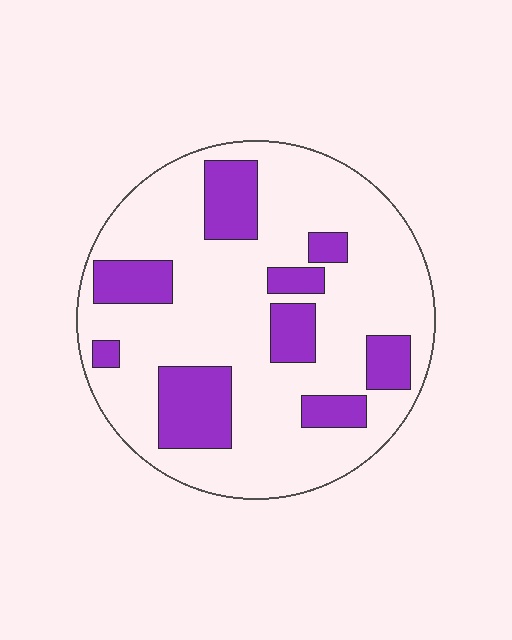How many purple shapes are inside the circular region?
9.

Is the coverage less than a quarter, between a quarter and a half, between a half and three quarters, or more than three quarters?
Less than a quarter.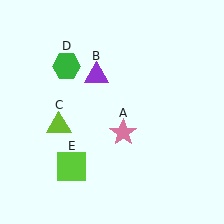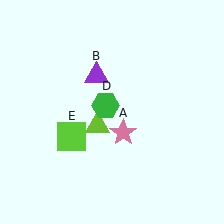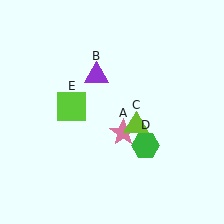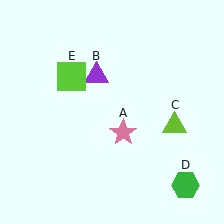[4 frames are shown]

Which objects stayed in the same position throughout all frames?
Pink star (object A) and purple triangle (object B) remained stationary.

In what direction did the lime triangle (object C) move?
The lime triangle (object C) moved right.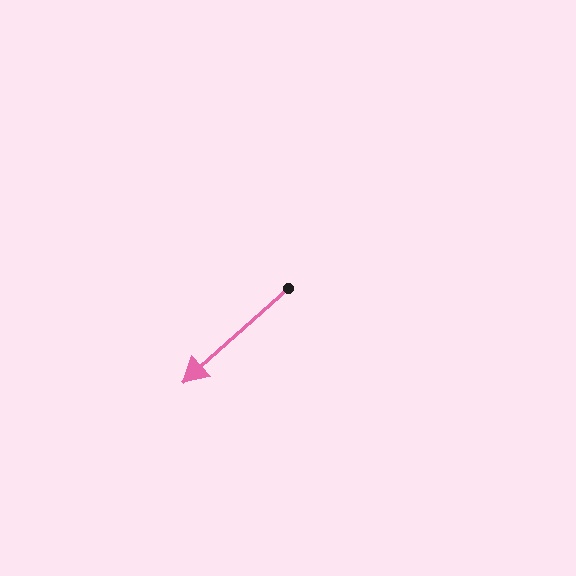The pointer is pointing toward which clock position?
Roughly 8 o'clock.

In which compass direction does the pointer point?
Southwest.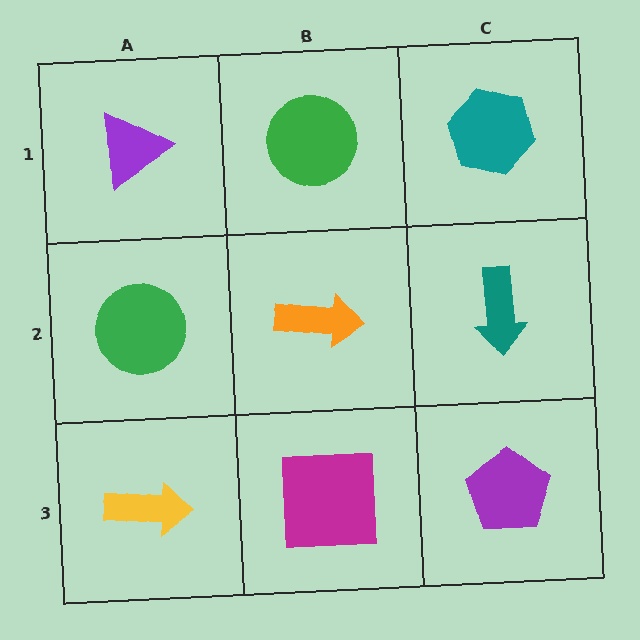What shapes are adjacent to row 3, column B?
An orange arrow (row 2, column B), a yellow arrow (row 3, column A), a purple pentagon (row 3, column C).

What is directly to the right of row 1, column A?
A green circle.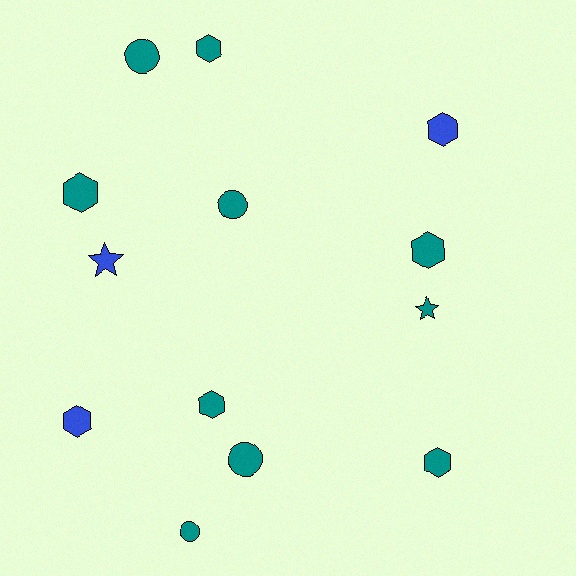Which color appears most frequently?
Teal, with 10 objects.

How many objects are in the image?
There are 13 objects.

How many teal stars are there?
There is 1 teal star.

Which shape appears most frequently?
Hexagon, with 7 objects.